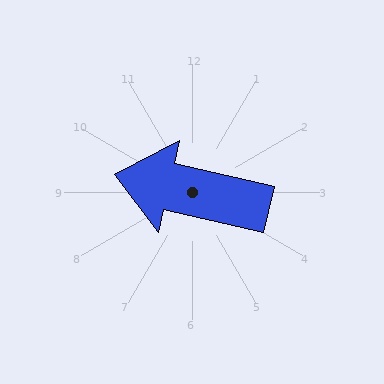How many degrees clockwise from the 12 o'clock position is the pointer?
Approximately 283 degrees.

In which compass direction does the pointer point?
West.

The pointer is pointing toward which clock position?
Roughly 9 o'clock.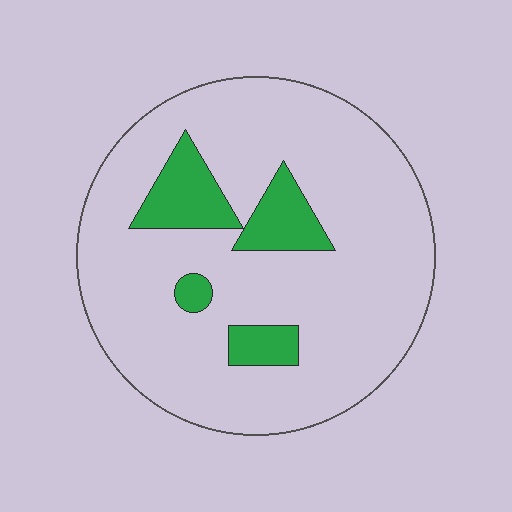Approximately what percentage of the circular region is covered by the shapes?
Approximately 15%.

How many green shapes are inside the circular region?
4.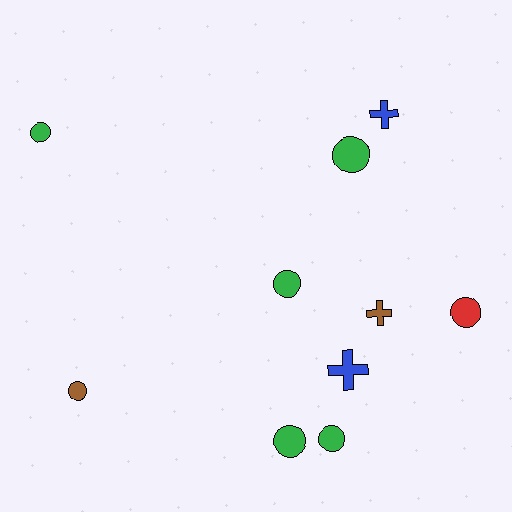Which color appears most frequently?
Green, with 5 objects.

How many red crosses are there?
There are no red crosses.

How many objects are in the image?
There are 10 objects.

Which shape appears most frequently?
Circle, with 7 objects.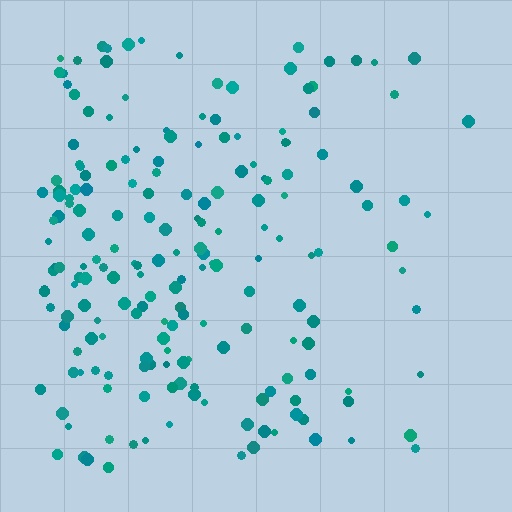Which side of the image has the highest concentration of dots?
The left.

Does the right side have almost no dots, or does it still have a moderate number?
Still a moderate number, just noticeably fewer than the left.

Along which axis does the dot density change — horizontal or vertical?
Horizontal.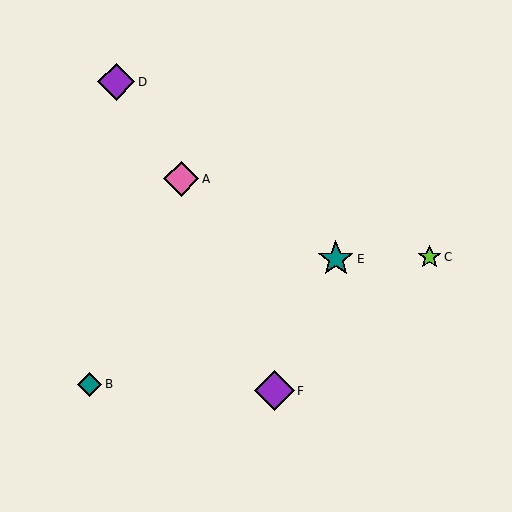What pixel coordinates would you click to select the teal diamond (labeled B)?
Click at (89, 384) to select the teal diamond B.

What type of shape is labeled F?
Shape F is a purple diamond.